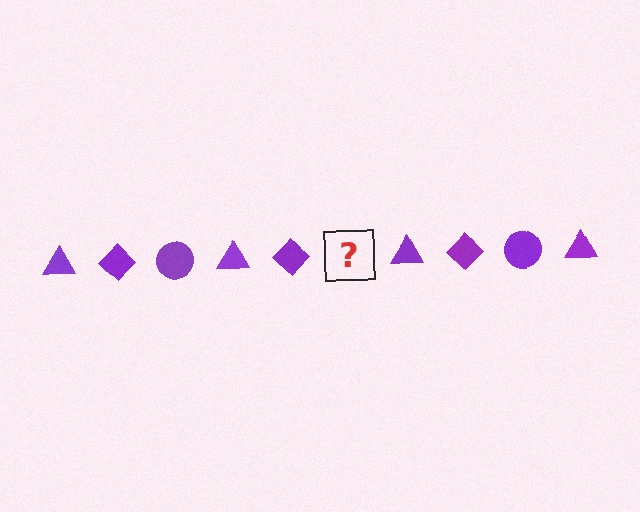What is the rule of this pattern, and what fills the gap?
The rule is that the pattern cycles through triangle, diamond, circle shapes in purple. The gap should be filled with a purple circle.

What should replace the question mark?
The question mark should be replaced with a purple circle.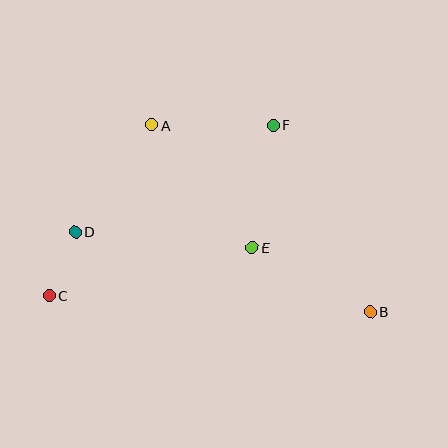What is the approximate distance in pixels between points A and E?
The distance between A and E is approximately 158 pixels.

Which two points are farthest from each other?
Points B and C are farthest from each other.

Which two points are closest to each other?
Points C and D are closest to each other.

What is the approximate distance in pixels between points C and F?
The distance between C and F is approximately 281 pixels.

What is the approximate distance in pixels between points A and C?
The distance between A and C is approximately 199 pixels.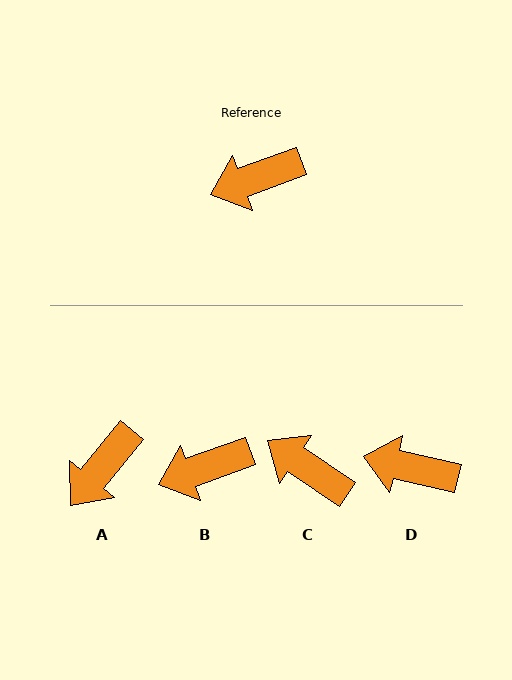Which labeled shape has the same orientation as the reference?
B.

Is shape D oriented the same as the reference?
No, it is off by about 33 degrees.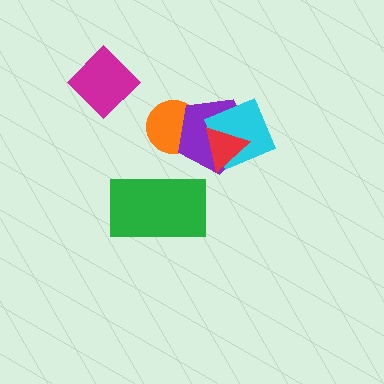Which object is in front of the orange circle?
The purple pentagon is in front of the orange circle.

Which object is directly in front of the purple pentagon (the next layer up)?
The cyan diamond is directly in front of the purple pentagon.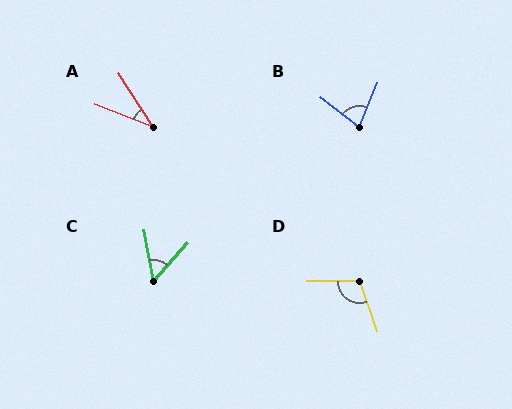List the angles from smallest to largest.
A (36°), C (51°), B (75°), D (111°).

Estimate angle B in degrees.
Approximately 75 degrees.